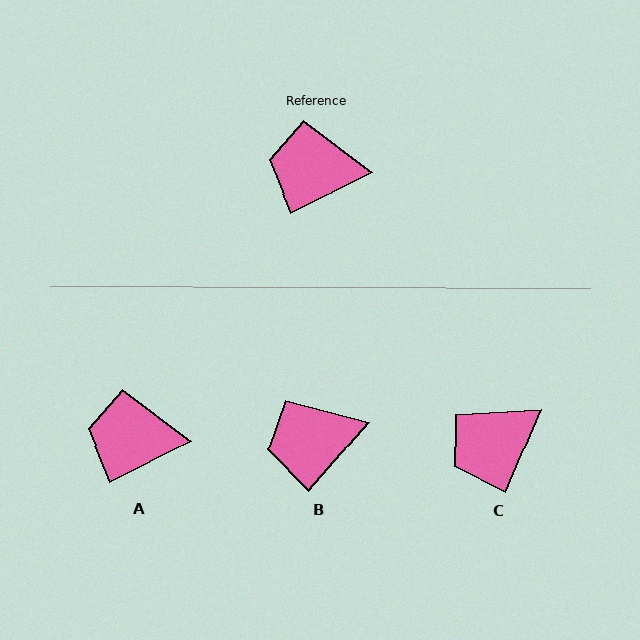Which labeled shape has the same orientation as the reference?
A.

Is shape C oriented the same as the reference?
No, it is off by about 40 degrees.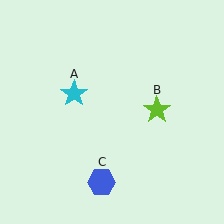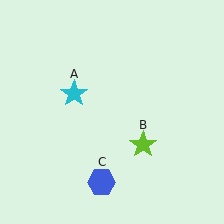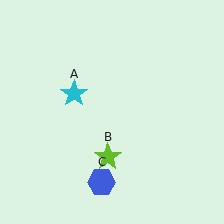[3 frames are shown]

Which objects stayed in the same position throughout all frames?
Cyan star (object A) and blue hexagon (object C) remained stationary.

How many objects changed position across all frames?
1 object changed position: lime star (object B).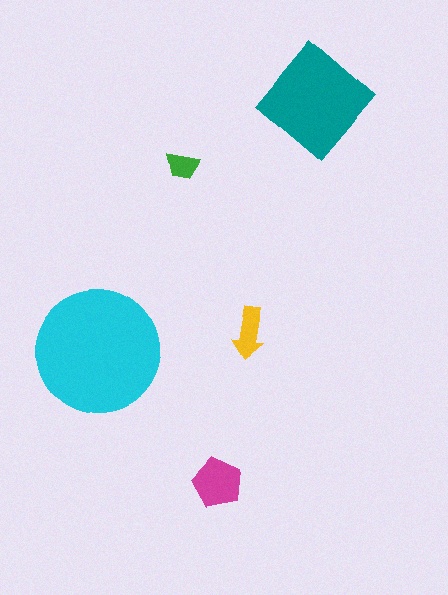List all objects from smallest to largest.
The green trapezoid, the yellow arrow, the magenta pentagon, the teal diamond, the cyan circle.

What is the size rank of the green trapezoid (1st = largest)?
5th.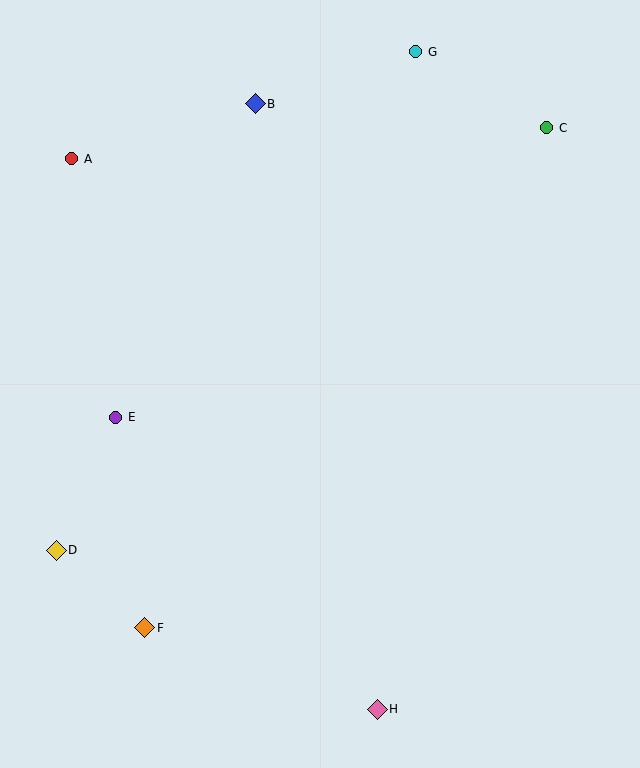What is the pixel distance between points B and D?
The distance between B and D is 489 pixels.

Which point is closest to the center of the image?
Point E at (116, 417) is closest to the center.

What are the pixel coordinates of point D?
Point D is at (56, 550).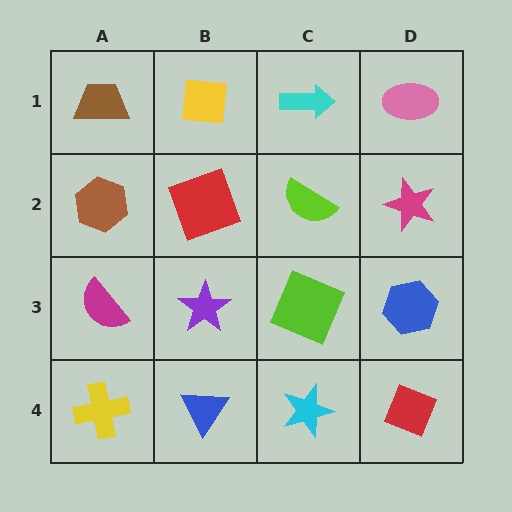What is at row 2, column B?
A red square.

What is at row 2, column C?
A lime semicircle.